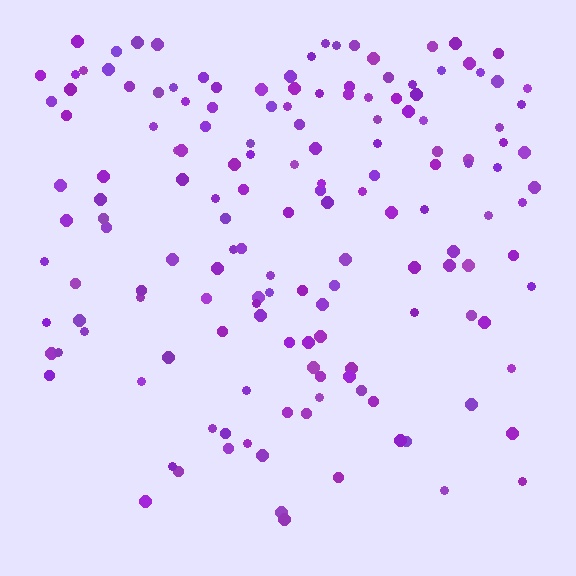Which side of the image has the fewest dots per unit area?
The bottom.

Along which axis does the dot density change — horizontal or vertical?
Vertical.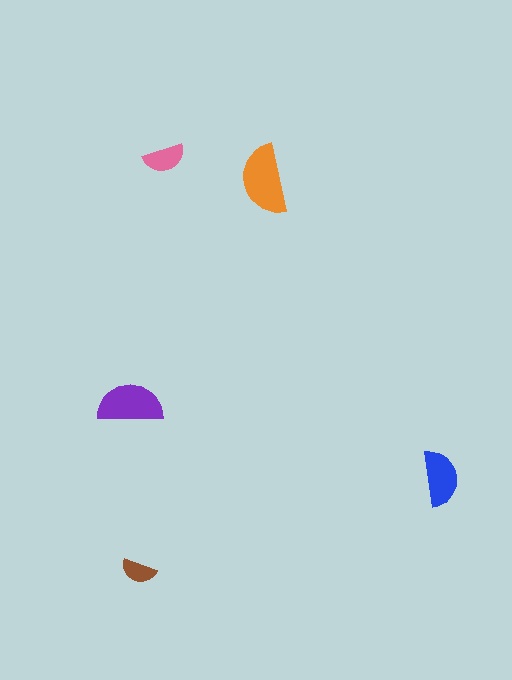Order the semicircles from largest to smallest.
the orange one, the purple one, the blue one, the pink one, the brown one.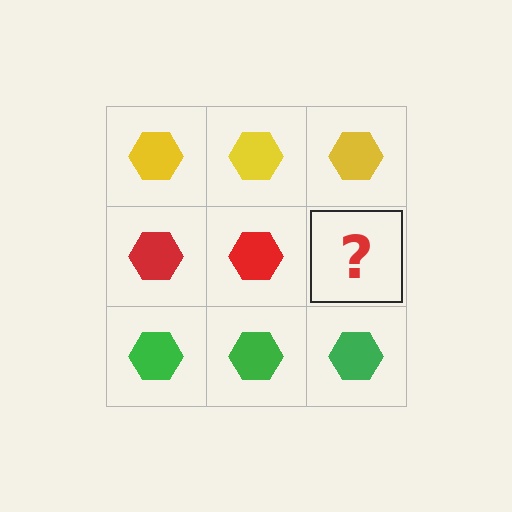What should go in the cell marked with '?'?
The missing cell should contain a red hexagon.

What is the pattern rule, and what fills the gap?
The rule is that each row has a consistent color. The gap should be filled with a red hexagon.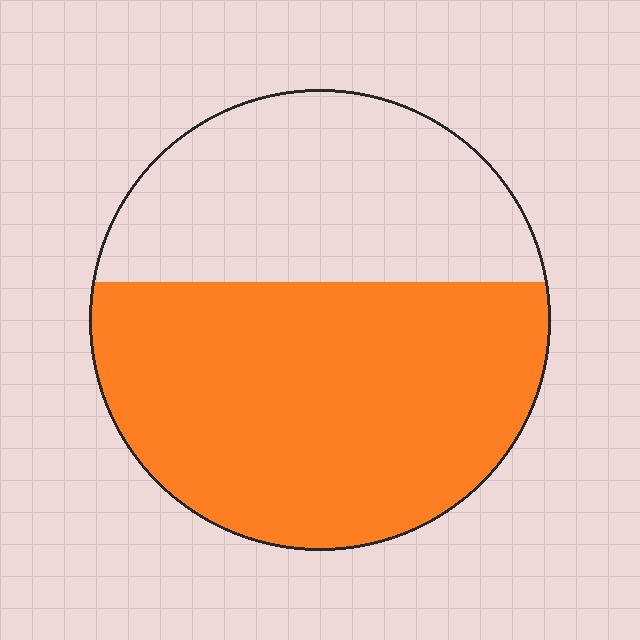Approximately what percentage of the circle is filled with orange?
Approximately 60%.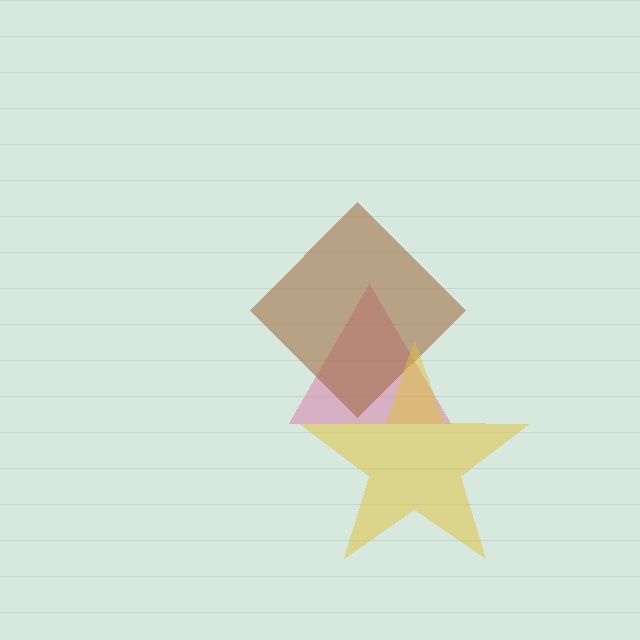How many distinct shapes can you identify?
There are 3 distinct shapes: a pink triangle, a brown diamond, a yellow star.